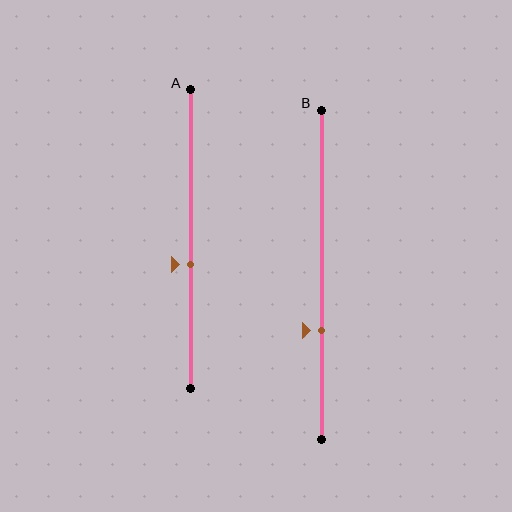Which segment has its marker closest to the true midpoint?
Segment A has its marker closest to the true midpoint.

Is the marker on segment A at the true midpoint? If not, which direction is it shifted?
No, the marker on segment A is shifted downward by about 8% of the segment length.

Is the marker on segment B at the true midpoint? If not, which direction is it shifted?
No, the marker on segment B is shifted downward by about 17% of the segment length.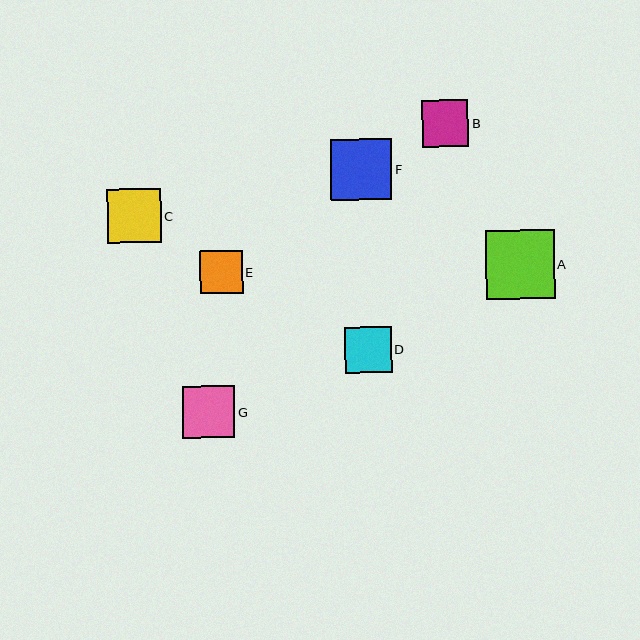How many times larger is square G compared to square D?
Square G is approximately 1.1 times the size of square D.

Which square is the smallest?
Square E is the smallest with a size of approximately 43 pixels.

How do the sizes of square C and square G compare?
Square C and square G are approximately the same size.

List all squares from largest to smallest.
From largest to smallest: A, F, C, G, D, B, E.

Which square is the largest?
Square A is the largest with a size of approximately 69 pixels.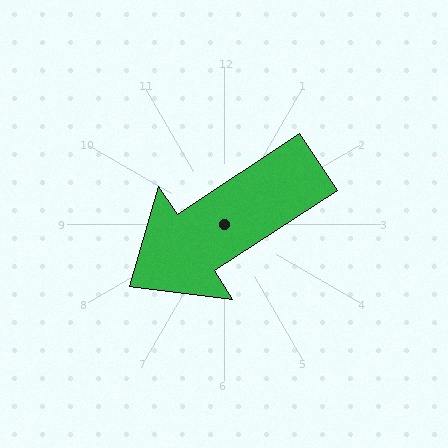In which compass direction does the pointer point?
Southwest.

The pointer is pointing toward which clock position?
Roughly 8 o'clock.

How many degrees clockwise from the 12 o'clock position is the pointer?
Approximately 237 degrees.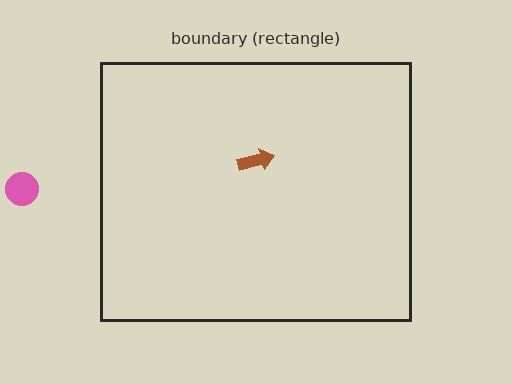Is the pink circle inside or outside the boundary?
Outside.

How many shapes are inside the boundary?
1 inside, 1 outside.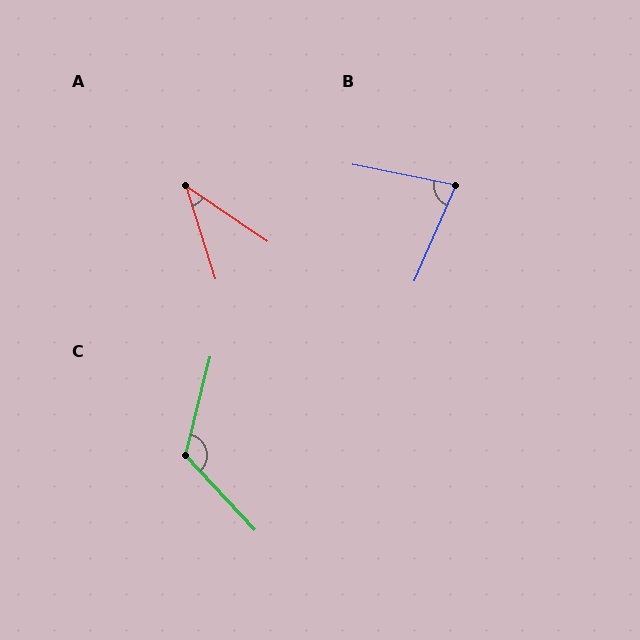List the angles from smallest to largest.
A (38°), B (78°), C (123°).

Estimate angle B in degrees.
Approximately 78 degrees.